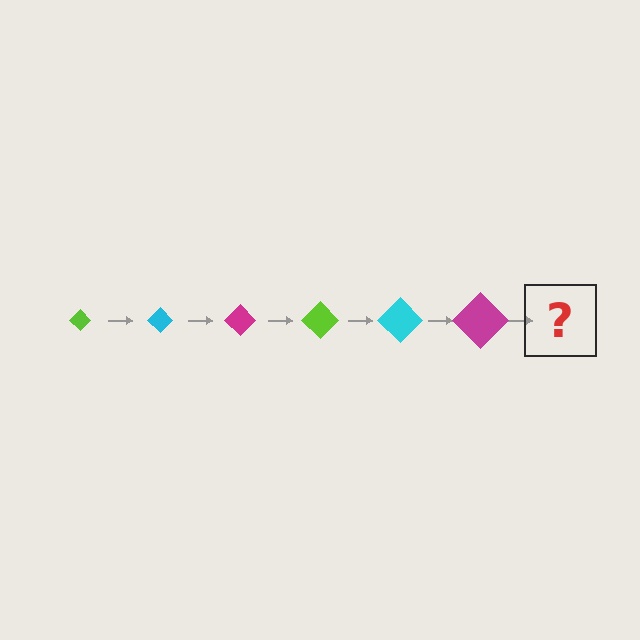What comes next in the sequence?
The next element should be a lime diamond, larger than the previous one.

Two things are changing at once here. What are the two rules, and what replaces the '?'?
The two rules are that the diamond grows larger each step and the color cycles through lime, cyan, and magenta. The '?' should be a lime diamond, larger than the previous one.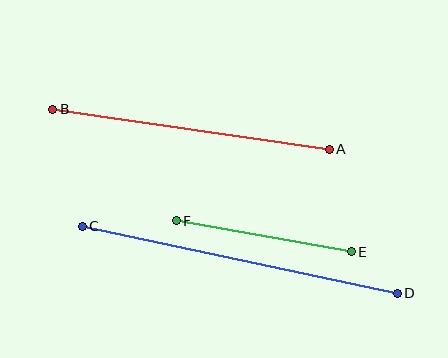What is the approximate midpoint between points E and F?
The midpoint is at approximately (264, 236) pixels.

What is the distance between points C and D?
The distance is approximately 322 pixels.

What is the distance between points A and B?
The distance is approximately 279 pixels.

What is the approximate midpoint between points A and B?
The midpoint is at approximately (191, 129) pixels.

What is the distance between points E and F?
The distance is approximately 178 pixels.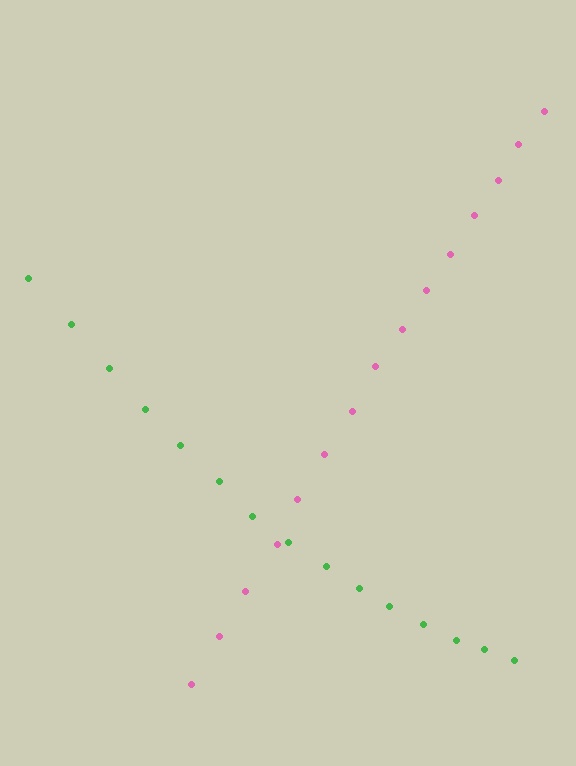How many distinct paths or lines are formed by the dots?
There are 2 distinct paths.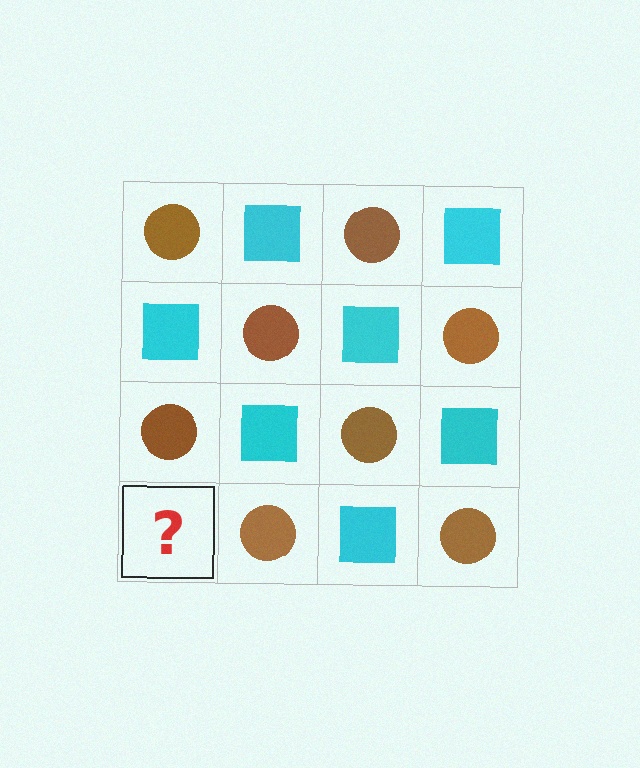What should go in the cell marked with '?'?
The missing cell should contain a cyan square.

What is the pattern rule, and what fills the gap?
The rule is that it alternates brown circle and cyan square in a checkerboard pattern. The gap should be filled with a cyan square.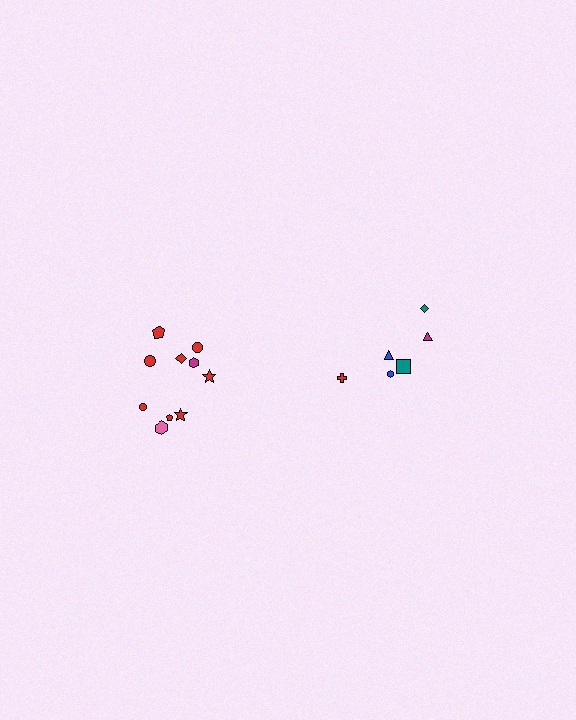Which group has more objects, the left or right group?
The left group.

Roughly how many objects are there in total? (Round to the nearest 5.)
Roughly 15 objects in total.